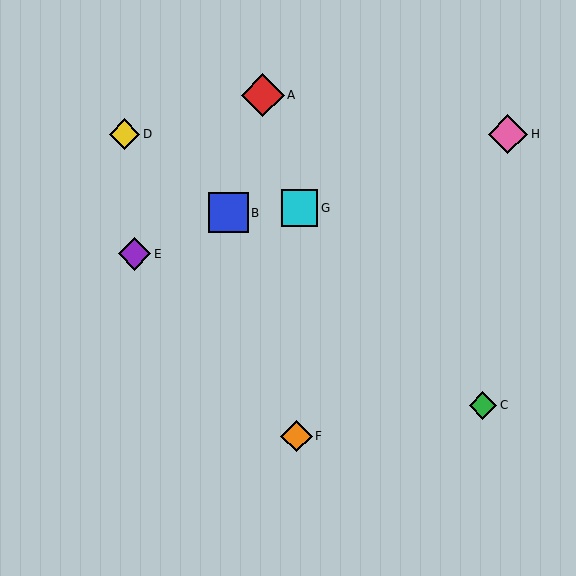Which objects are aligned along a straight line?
Objects B, C, D are aligned along a straight line.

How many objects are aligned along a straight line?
3 objects (B, C, D) are aligned along a straight line.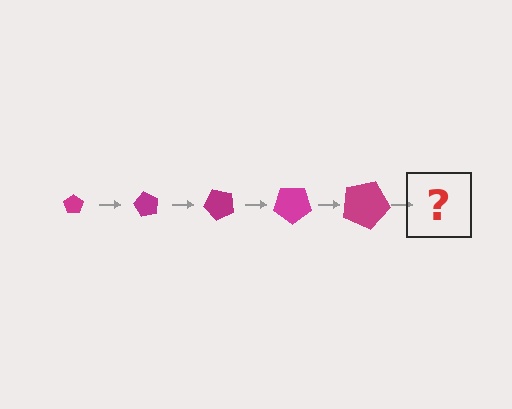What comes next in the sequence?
The next element should be a pentagon, larger than the previous one and rotated 300 degrees from the start.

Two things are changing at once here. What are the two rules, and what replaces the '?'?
The two rules are that the pentagon grows larger each step and it rotates 60 degrees each step. The '?' should be a pentagon, larger than the previous one and rotated 300 degrees from the start.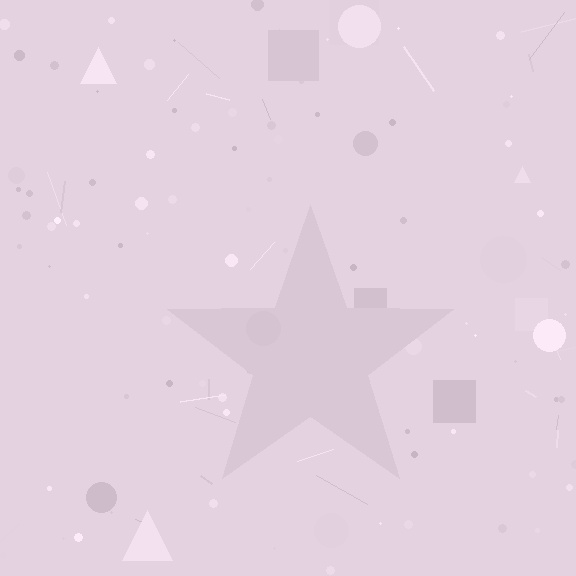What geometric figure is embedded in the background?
A star is embedded in the background.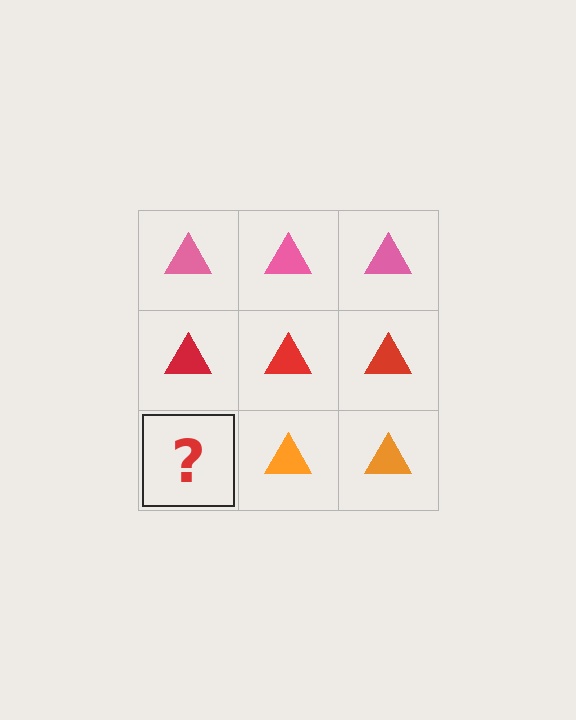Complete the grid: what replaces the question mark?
The question mark should be replaced with an orange triangle.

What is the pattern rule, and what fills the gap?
The rule is that each row has a consistent color. The gap should be filled with an orange triangle.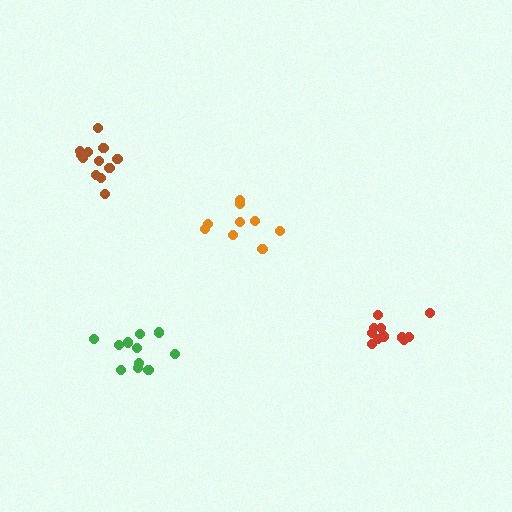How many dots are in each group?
Group 1: 9 dots, Group 2: 11 dots, Group 3: 12 dots, Group 4: 12 dots (44 total).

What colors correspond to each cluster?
The clusters are colored: orange, red, green, brown.